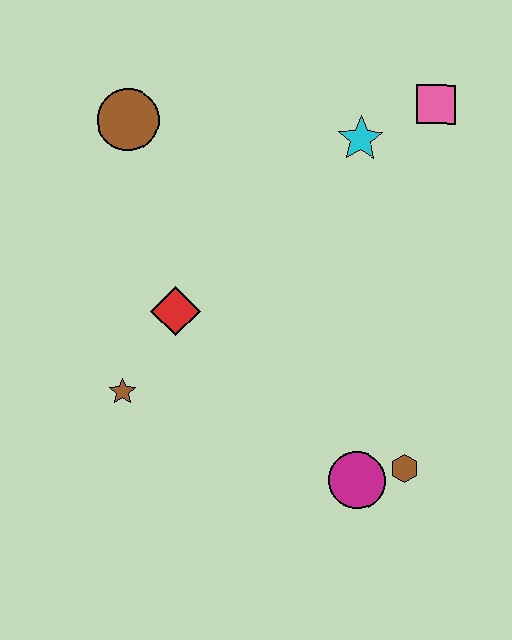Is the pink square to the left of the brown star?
No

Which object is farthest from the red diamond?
The pink square is farthest from the red diamond.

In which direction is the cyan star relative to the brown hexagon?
The cyan star is above the brown hexagon.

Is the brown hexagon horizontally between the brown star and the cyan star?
No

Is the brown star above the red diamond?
No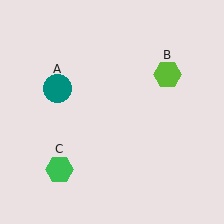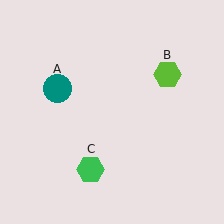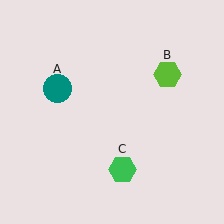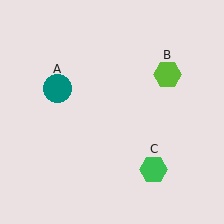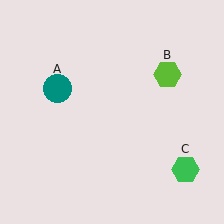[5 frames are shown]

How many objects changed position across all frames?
1 object changed position: green hexagon (object C).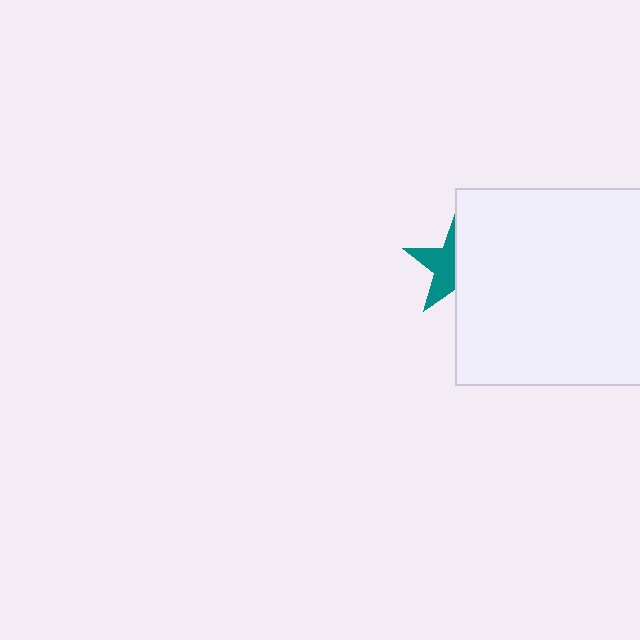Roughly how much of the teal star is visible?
About half of it is visible (roughly 49%).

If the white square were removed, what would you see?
You would see the complete teal star.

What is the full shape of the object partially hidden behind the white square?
The partially hidden object is a teal star.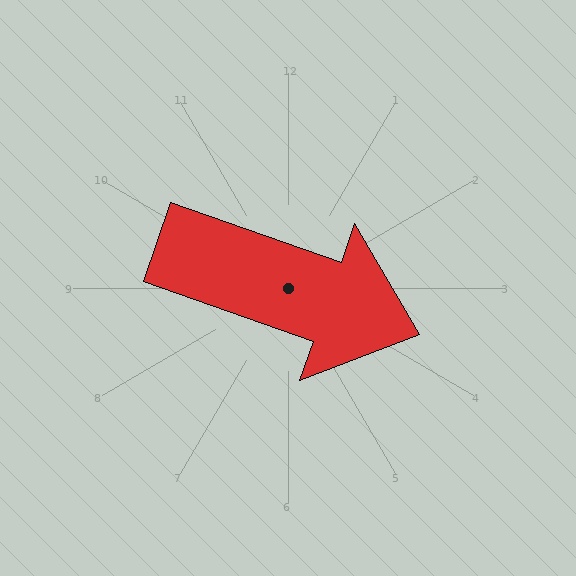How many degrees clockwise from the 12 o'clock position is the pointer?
Approximately 109 degrees.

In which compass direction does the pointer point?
East.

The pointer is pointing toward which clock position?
Roughly 4 o'clock.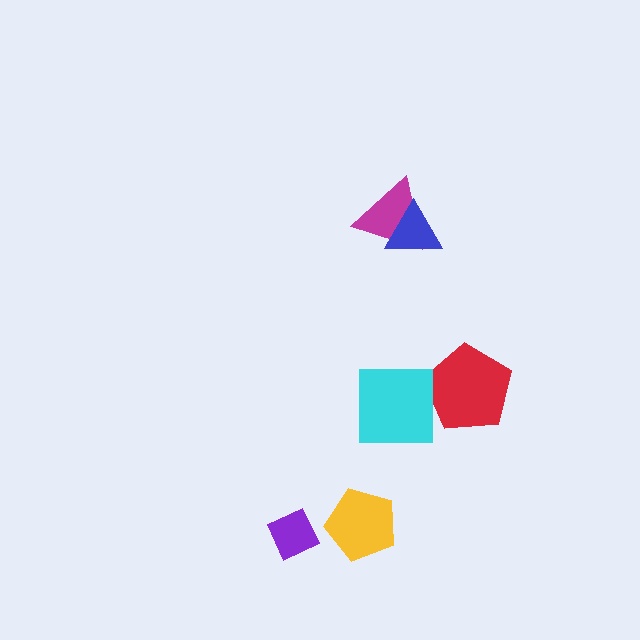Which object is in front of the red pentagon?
The cyan square is in front of the red pentagon.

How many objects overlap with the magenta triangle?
1 object overlaps with the magenta triangle.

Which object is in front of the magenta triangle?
The blue triangle is in front of the magenta triangle.